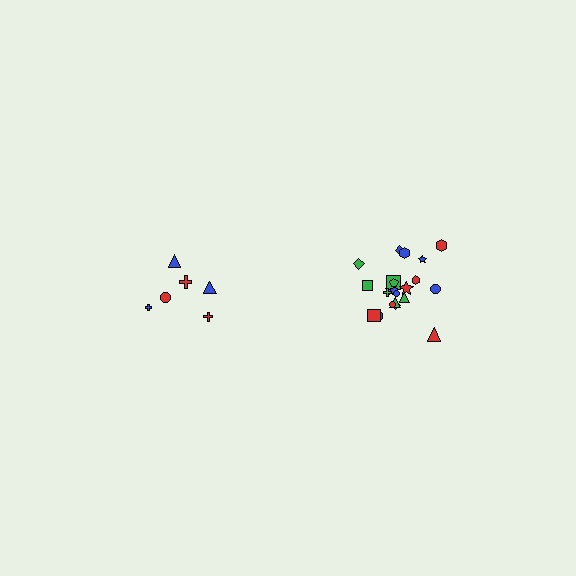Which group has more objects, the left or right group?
The right group.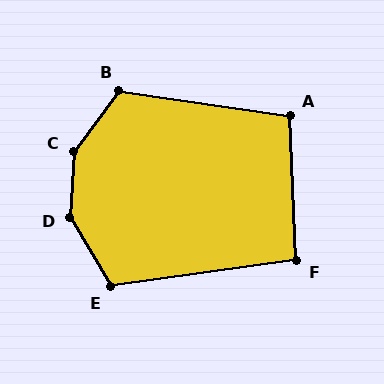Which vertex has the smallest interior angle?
F, at approximately 96 degrees.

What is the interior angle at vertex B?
Approximately 118 degrees (obtuse).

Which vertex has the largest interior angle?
C, at approximately 147 degrees.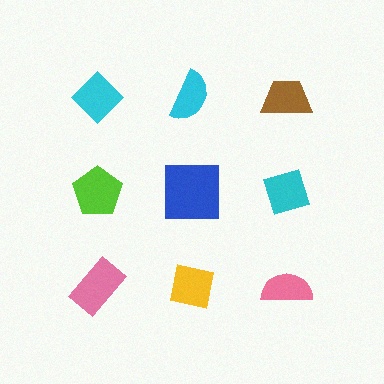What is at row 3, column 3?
A pink semicircle.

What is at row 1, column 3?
A brown trapezoid.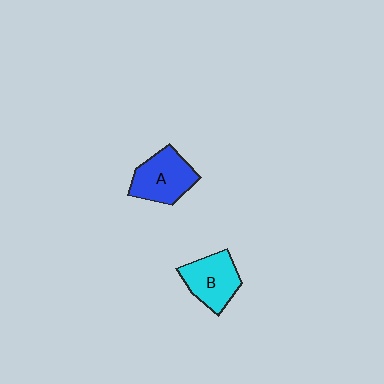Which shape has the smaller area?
Shape B (cyan).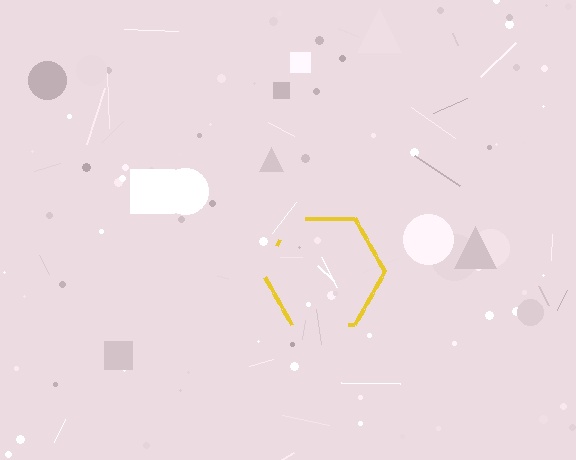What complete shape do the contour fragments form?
The contour fragments form a hexagon.